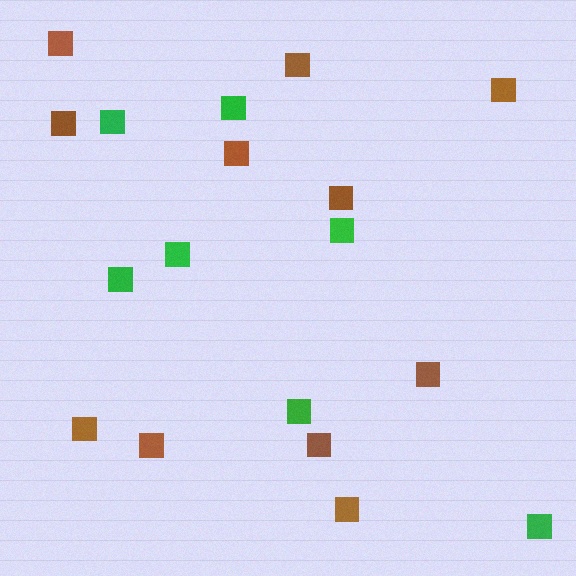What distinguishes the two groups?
There are 2 groups: one group of brown squares (11) and one group of green squares (7).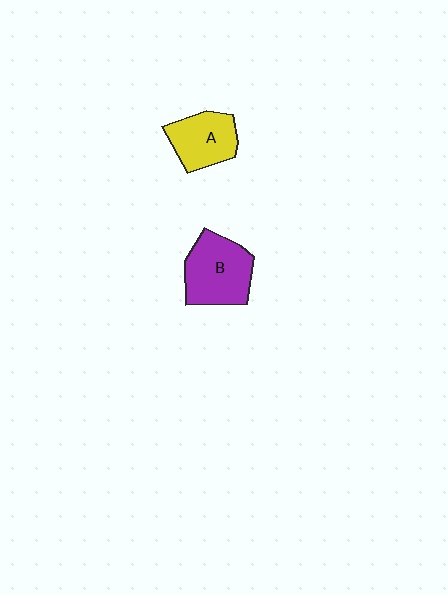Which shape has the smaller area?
Shape A (yellow).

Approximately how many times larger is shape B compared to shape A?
Approximately 1.3 times.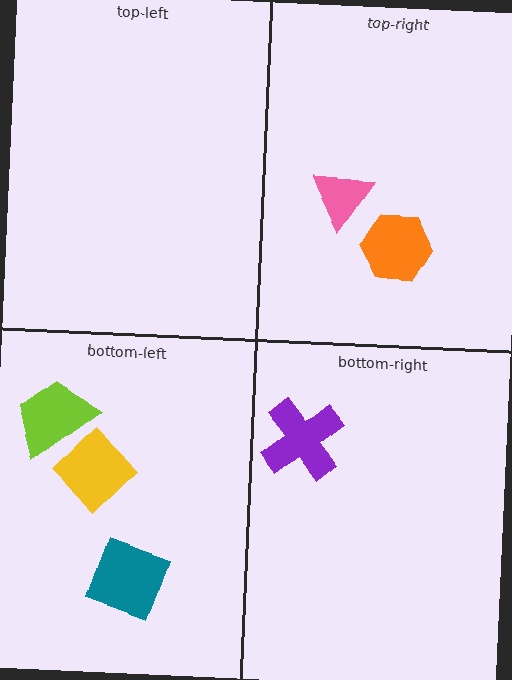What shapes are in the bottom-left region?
The lime trapezoid, the teal square, the yellow diamond.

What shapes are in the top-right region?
The pink triangle, the orange hexagon.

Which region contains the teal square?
The bottom-left region.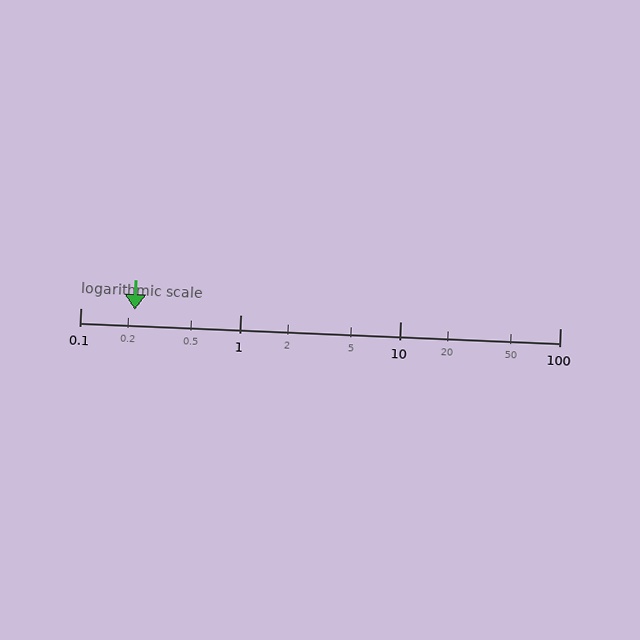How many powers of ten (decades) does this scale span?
The scale spans 3 decades, from 0.1 to 100.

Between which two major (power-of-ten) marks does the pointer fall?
The pointer is between 0.1 and 1.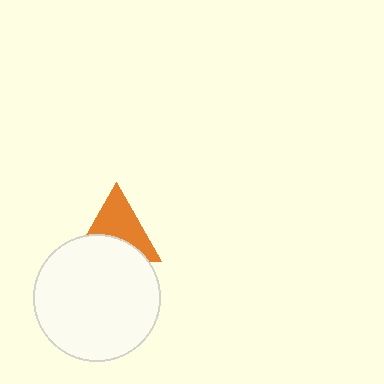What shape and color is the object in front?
The object in front is a white circle.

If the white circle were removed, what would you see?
You would see the complete orange triangle.